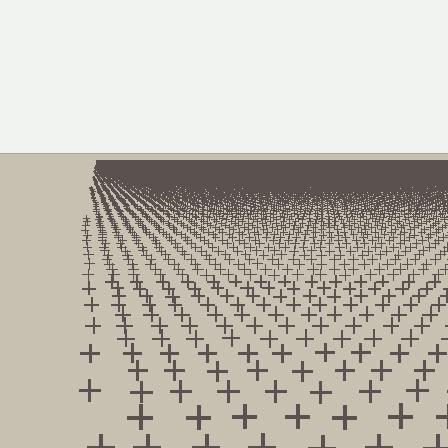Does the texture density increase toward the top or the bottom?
Density increases toward the top.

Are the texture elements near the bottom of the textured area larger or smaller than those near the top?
Larger. Near the bottom, elements are closer to the viewer and appear at a bigger on-screen size.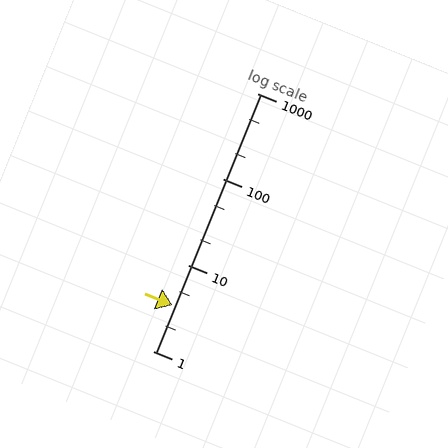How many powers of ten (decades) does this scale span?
The scale spans 3 decades, from 1 to 1000.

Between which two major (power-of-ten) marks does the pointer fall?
The pointer is between 1 and 10.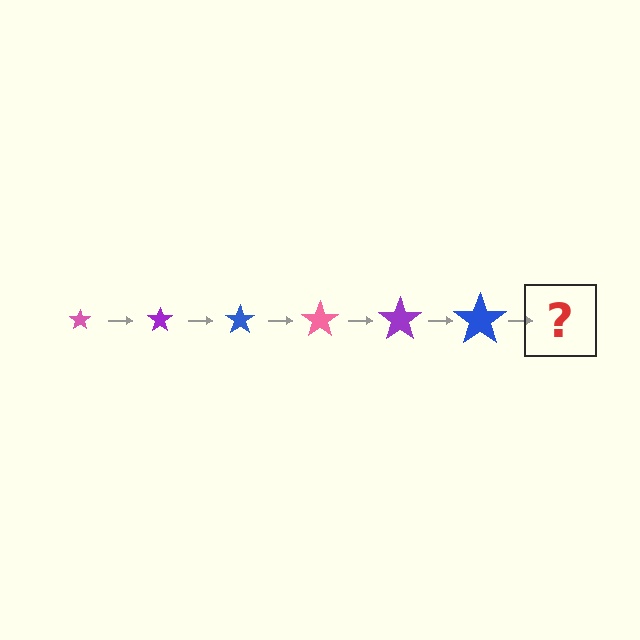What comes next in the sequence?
The next element should be a pink star, larger than the previous one.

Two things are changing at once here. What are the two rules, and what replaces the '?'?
The two rules are that the star grows larger each step and the color cycles through pink, purple, and blue. The '?' should be a pink star, larger than the previous one.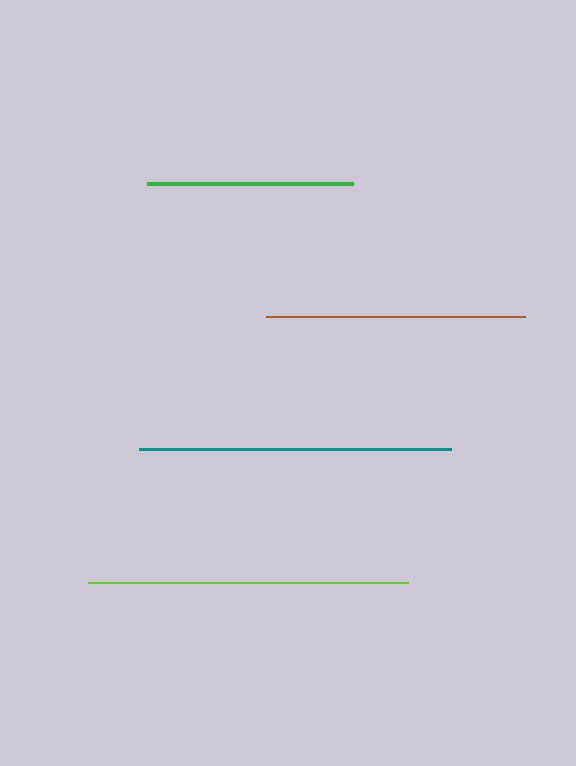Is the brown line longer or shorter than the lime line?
The lime line is longer than the brown line.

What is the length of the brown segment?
The brown segment is approximately 259 pixels long.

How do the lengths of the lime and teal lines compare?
The lime and teal lines are approximately the same length.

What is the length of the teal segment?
The teal segment is approximately 312 pixels long.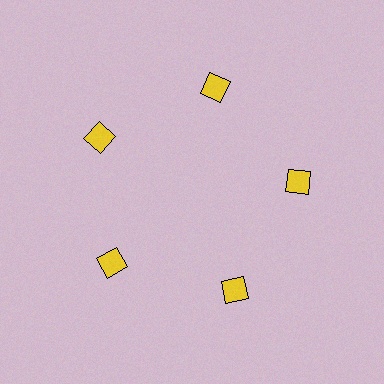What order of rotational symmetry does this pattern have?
This pattern has 5-fold rotational symmetry.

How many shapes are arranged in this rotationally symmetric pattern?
There are 5 shapes, arranged in 5 groups of 1.